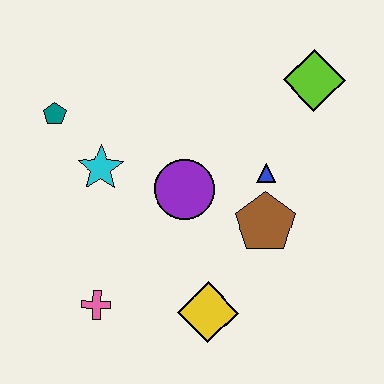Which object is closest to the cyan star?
The teal pentagon is closest to the cyan star.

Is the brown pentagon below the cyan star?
Yes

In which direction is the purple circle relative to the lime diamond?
The purple circle is to the left of the lime diamond.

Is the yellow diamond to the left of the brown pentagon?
Yes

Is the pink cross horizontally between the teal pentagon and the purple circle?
Yes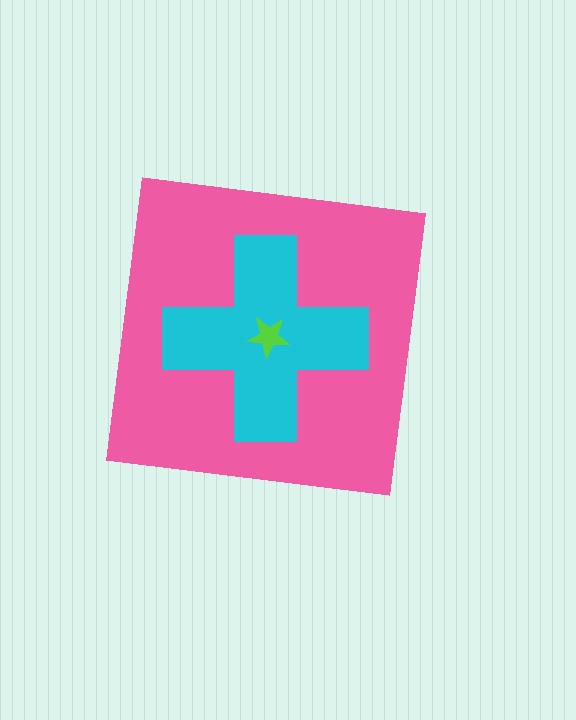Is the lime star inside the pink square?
Yes.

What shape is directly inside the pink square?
The cyan cross.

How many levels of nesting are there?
3.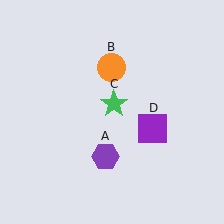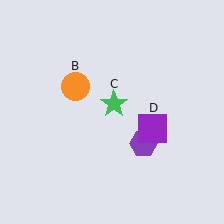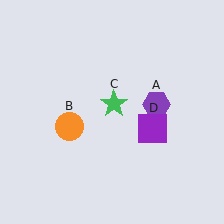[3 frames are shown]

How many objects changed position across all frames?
2 objects changed position: purple hexagon (object A), orange circle (object B).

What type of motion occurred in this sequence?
The purple hexagon (object A), orange circle (object B) rotated counterclockwise around the center of the scene.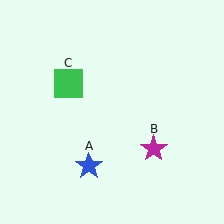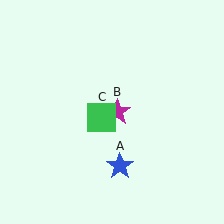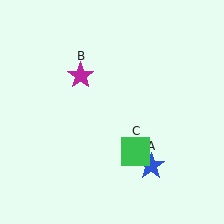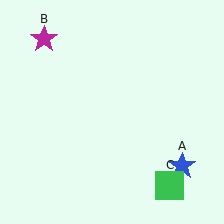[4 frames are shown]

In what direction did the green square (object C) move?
The green square (object C) moved down and to the right.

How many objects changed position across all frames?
3 objects changed position: blue star (object A), magenta star (object B), green square (object C).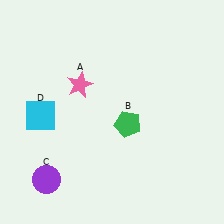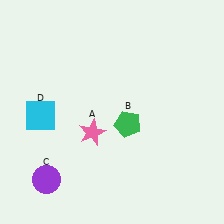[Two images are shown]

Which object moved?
The pink star (A) moved down.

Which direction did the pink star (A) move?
The pink star (A) moved down.